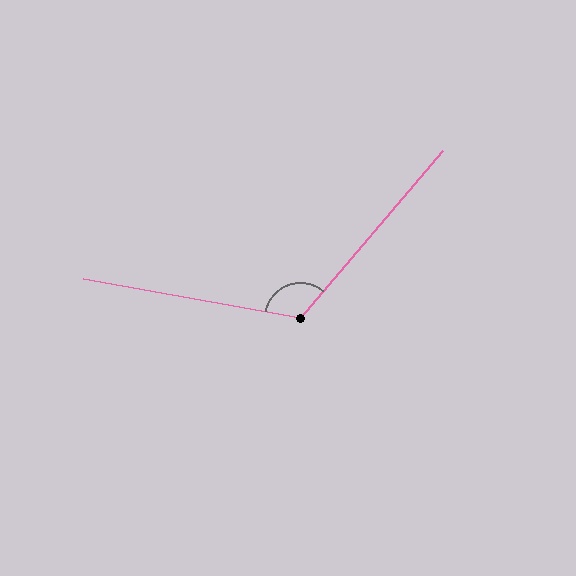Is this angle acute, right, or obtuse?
It is obtuse.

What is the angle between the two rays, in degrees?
Approximately 120 degrees.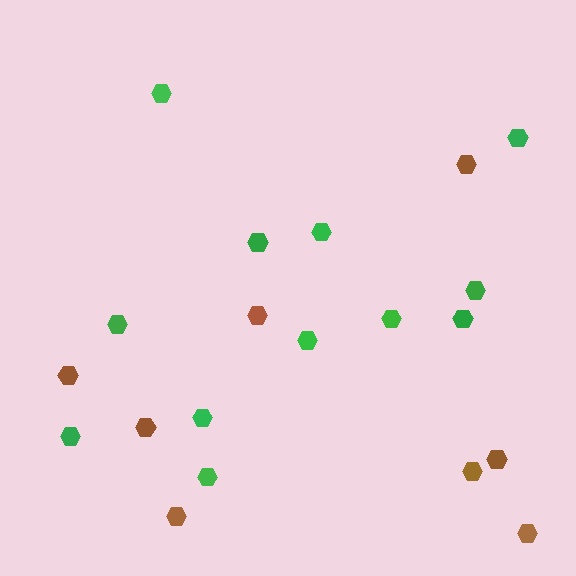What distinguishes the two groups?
There are 2 groups: one group of brown hexagons (8) and one group of green hexagons (12).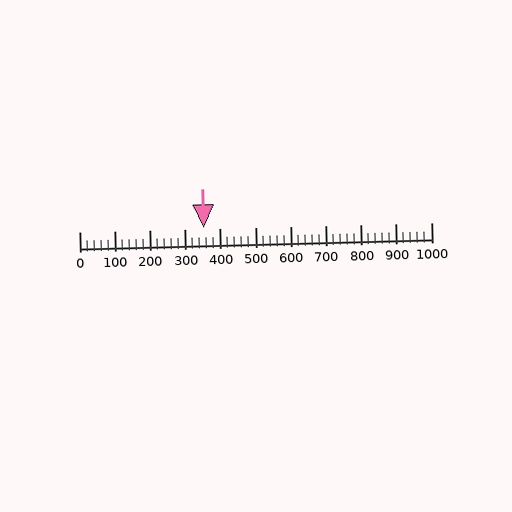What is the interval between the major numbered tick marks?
The major tick marks are spaced 100 units apart.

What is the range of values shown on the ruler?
The ruler shows values from 0 to 1000.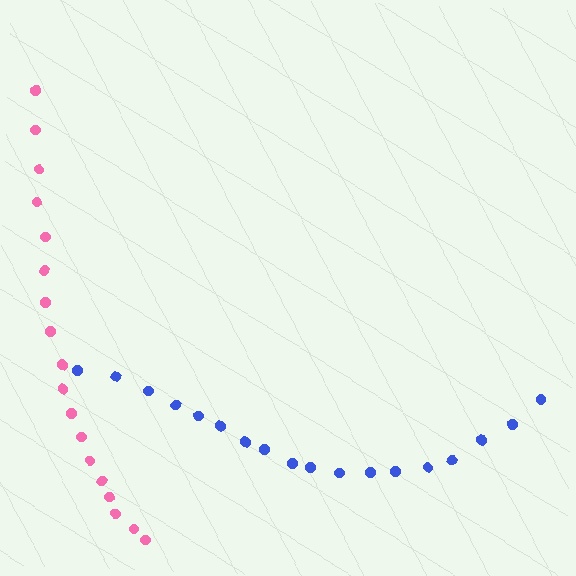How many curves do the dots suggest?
There are 2 distinct paths.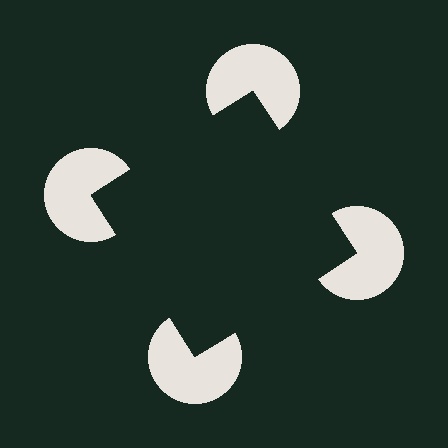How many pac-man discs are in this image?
There are 4 — one at each vertex of the illusory square.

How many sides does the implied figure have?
4 sides.